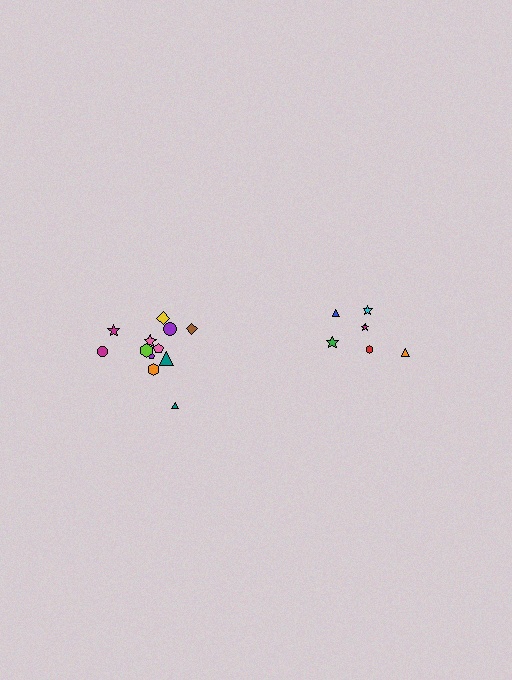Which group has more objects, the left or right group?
The left group.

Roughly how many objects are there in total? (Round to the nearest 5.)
Roughly 20 objects in total.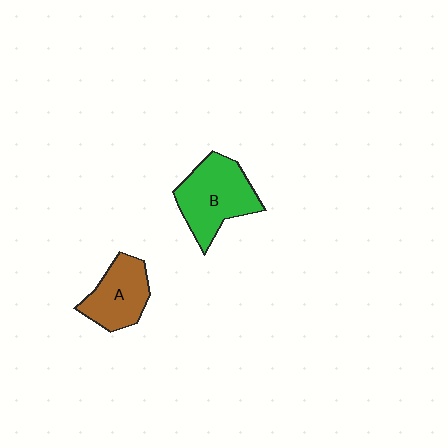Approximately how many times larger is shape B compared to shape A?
Approximately 1.3 times.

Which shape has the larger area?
Shape B (green).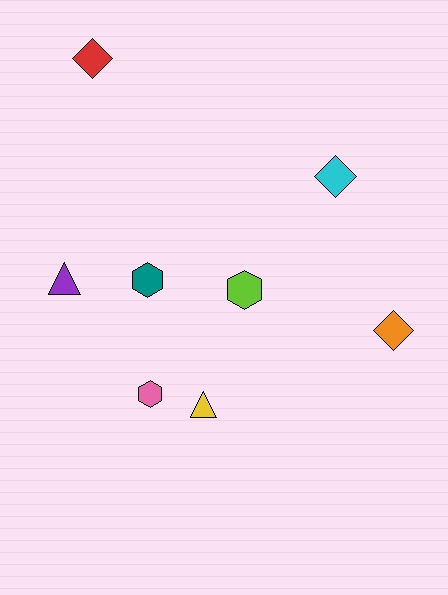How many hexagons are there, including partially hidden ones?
There are 3 hexagons.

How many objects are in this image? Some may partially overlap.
There are 8 objects.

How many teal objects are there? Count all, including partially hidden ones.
There is 1 teal object.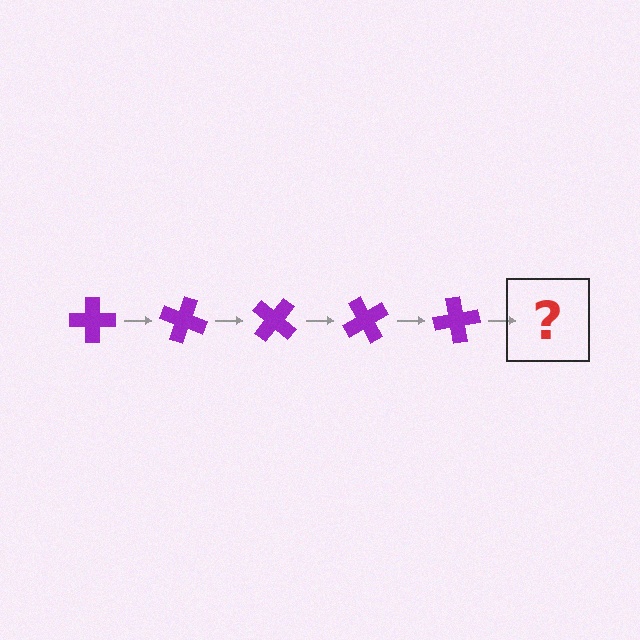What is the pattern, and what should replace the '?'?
The pattern is that the cross rotates 20 degrees each step. The '?' should be a purple cross rotated 100 degrees.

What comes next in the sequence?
The next element should be a purple cross rotated 100 degrees.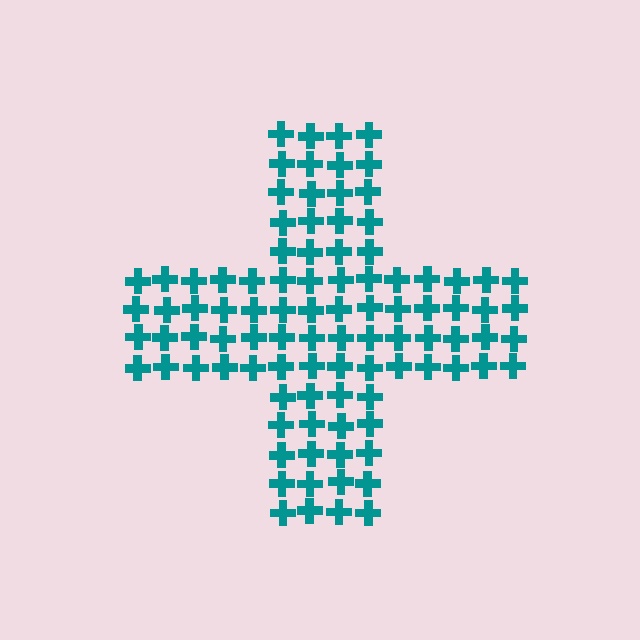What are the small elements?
The small elements are crosses.